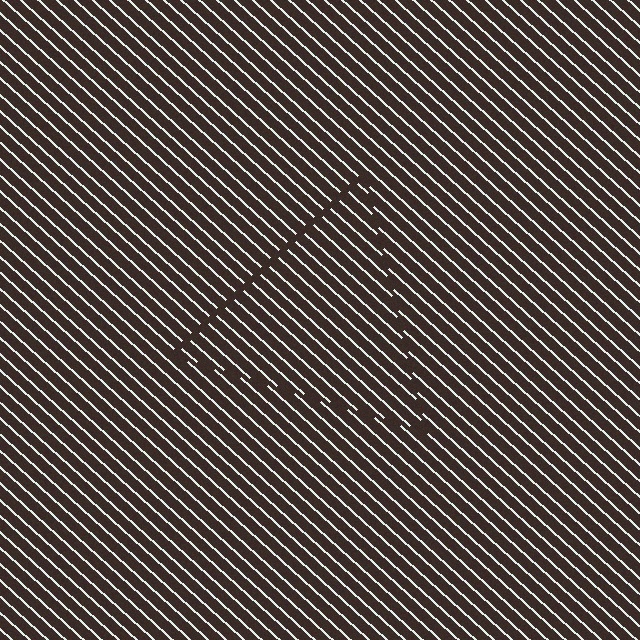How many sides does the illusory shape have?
3 sides — the line-ends trace a triangle.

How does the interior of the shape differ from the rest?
The interior of the shape contains the same grating, shifted by half a period — the contour is defined by the phase discontinuity where line-ends from the inner and outer gratings abut.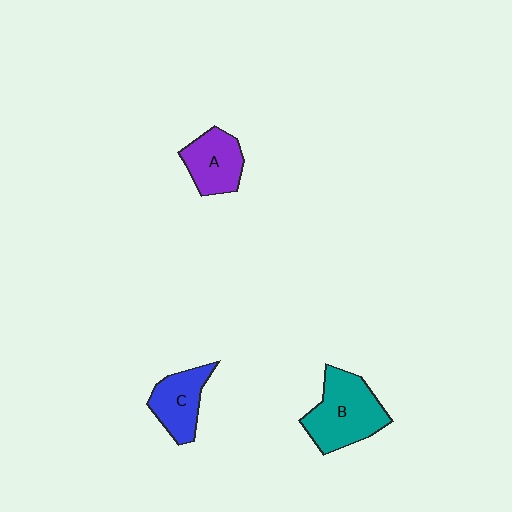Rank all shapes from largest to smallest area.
From largest to smallest: B (teal), A (purple), C (blue).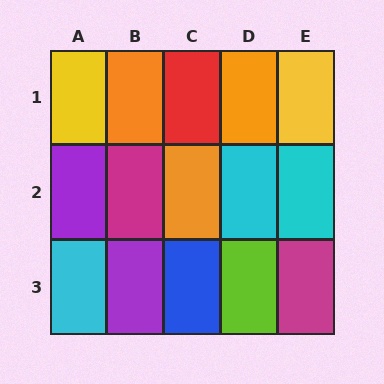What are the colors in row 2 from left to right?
Purple, magenta, orange, cyan, cyan.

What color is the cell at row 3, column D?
Lime.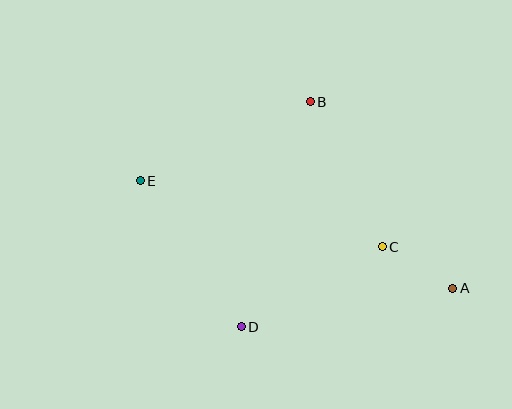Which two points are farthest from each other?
Points A and E are farthest from each other.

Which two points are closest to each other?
Points A and C are closest to each other.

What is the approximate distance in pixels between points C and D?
The distance between C and D is approximately 162 pixels.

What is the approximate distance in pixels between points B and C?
The distance between B and C is approximately 162 pixels.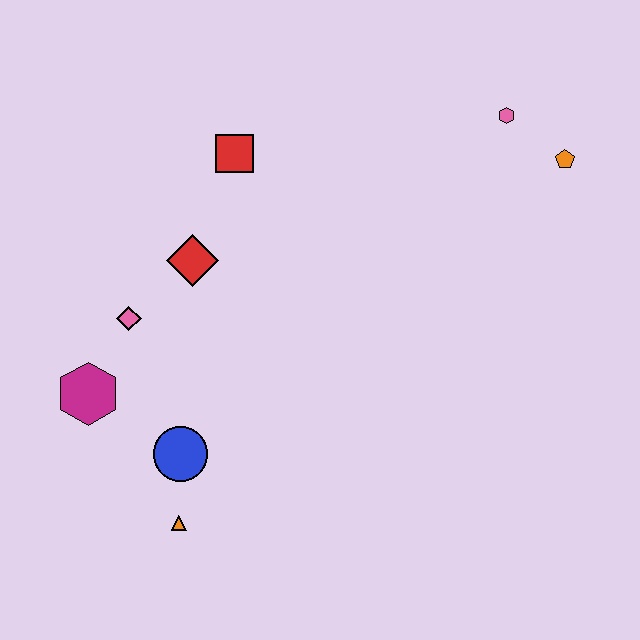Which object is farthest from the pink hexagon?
The orange triangle is farthest from the pink hexagon.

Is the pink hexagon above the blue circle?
Yes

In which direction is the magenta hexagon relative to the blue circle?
The magenta hexagon is to the left of the blue circle.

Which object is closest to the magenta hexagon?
The pink diamond is closest to the magenta hexagon.